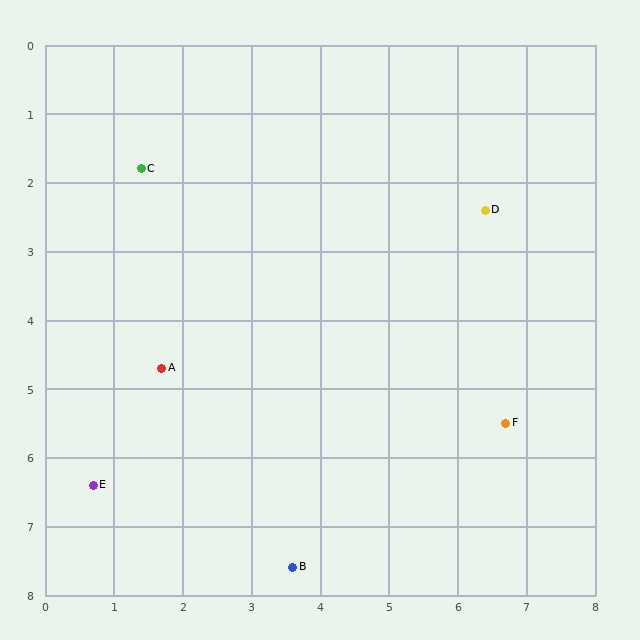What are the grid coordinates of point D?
Point D is at approximately (6.4, 2.4).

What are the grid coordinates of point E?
Point E is at approximately (0.7, 6.4).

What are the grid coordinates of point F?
Point F is at approximately (6.7, 5.5).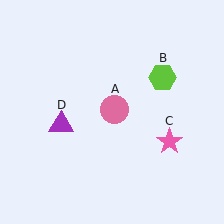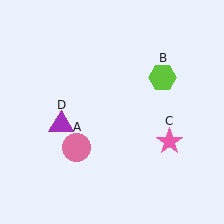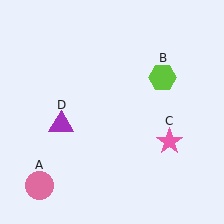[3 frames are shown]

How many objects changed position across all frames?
1 object changed position: pink circle (object A).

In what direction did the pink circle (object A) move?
The pink circle (object A) moved down and to the left.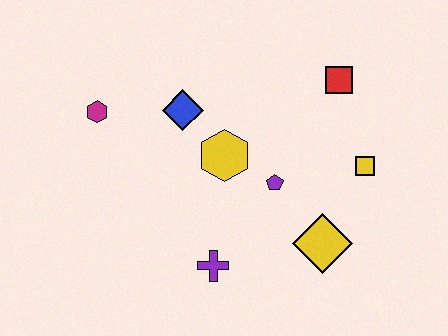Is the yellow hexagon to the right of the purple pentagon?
No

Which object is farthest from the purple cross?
The red square is farthest from the purple cross.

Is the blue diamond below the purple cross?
No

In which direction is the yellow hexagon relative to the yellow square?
The yellow hexagon is to the left of the yellow square.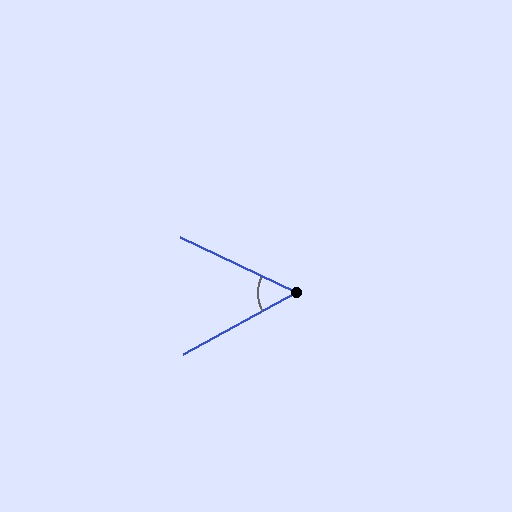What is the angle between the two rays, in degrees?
Approximately 54 degrees.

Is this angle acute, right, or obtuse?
It is acute.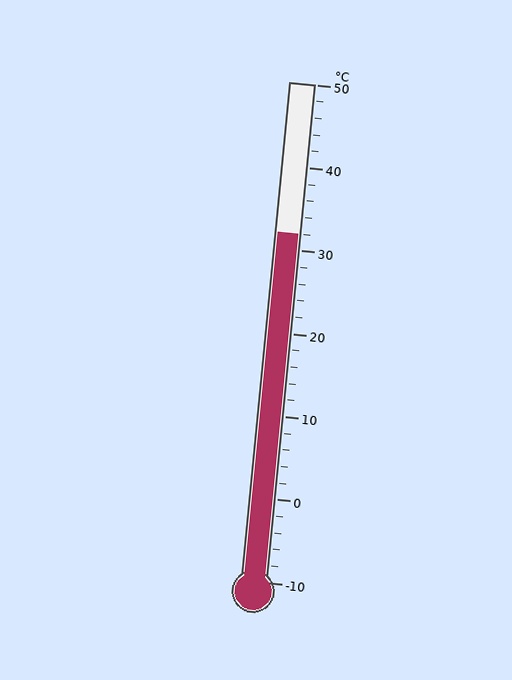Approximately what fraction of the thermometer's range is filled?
The thermometer is filled to approximately 70% of its range.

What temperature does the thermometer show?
The thermometer shows approximately 32°C.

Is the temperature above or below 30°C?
The temperature is above 30°C.